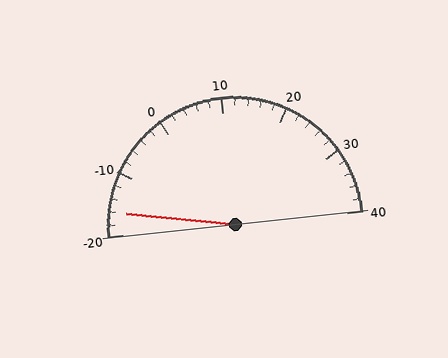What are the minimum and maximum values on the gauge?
The gauge ranges from -20 to 40.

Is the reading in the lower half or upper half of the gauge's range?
The reading is in the lower half of the range (-20 to 40).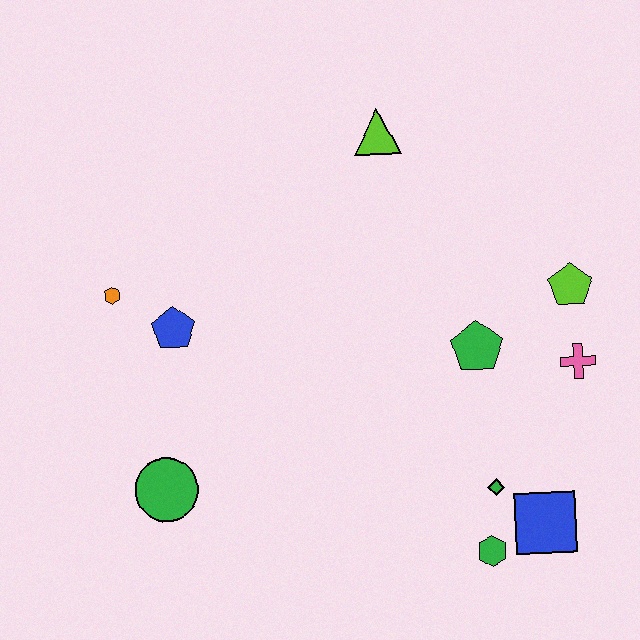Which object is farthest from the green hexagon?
The orange hexagon is farthest from the green hexagon.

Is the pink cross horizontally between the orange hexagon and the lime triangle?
No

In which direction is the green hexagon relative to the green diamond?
The green hexagon is below the green diamond.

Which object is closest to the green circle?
The blue pentagon is closest to the green circle.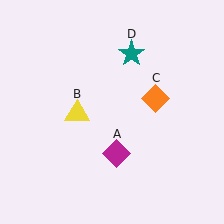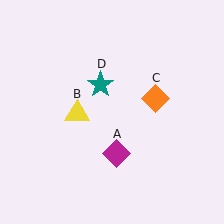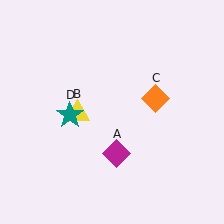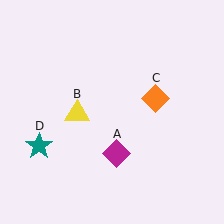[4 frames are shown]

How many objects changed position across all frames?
1 object changed position: teal star (object D).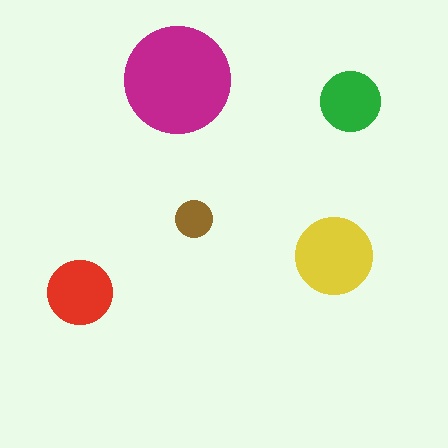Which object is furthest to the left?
The red circle is leftmost.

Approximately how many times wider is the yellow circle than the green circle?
About 1.5 times wider.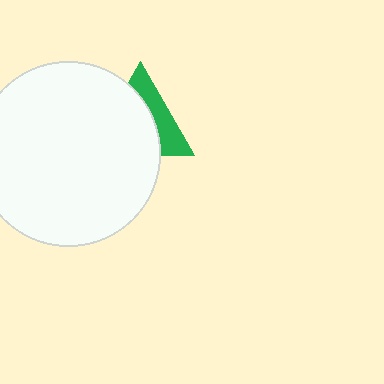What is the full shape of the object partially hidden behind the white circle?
The partially hidden object is a green triangle.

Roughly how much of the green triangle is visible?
A small part of it is visible (roughly 38%).